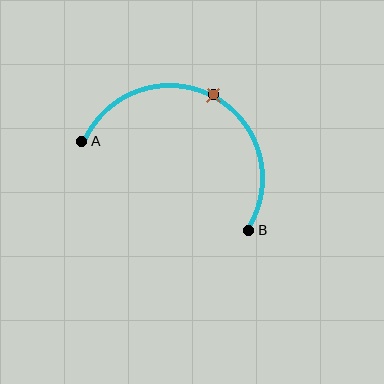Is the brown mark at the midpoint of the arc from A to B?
Yes. The brown mark lies on the arc at equal arc-length from both A and B — it is the arc midpoint.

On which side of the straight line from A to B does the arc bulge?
The arc bulges above the straight line connecting A and B.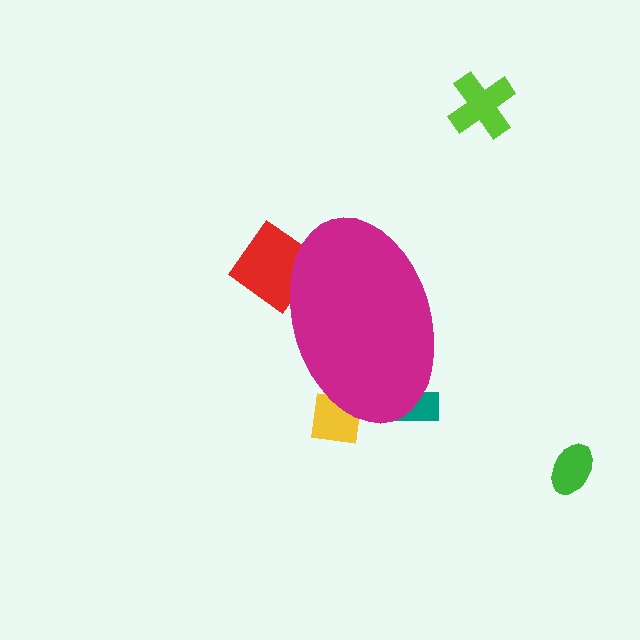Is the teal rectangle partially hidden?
Yes, the teal rectangle is partially hidden behind the magenta ellipse.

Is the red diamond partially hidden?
Yes, the red diamond is partially hidden behind the magenta ellipse.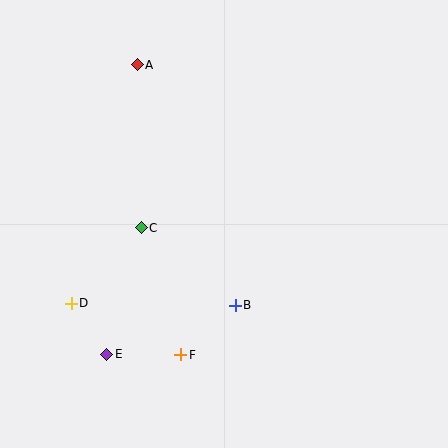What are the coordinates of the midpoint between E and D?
The midpoint between E and D is at (89, 329).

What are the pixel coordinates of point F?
Point F is at (181, 355).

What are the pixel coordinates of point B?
Point B is at (235, 305).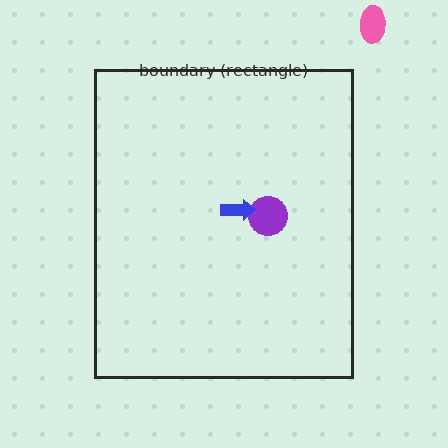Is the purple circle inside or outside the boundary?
Inside.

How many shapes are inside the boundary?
2 inside, 1 outside.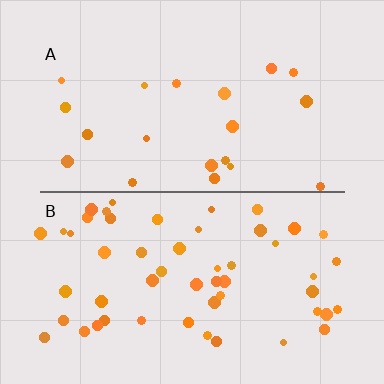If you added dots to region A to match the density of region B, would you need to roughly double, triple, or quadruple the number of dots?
Approximately triple.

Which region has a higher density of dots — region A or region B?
B (the bottom).